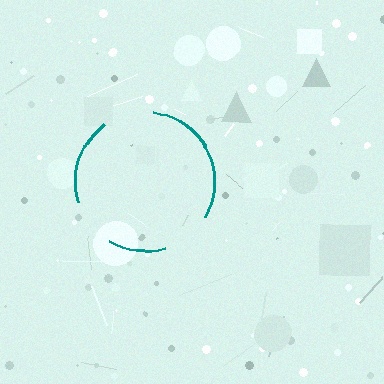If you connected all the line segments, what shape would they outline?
They would outline a circle.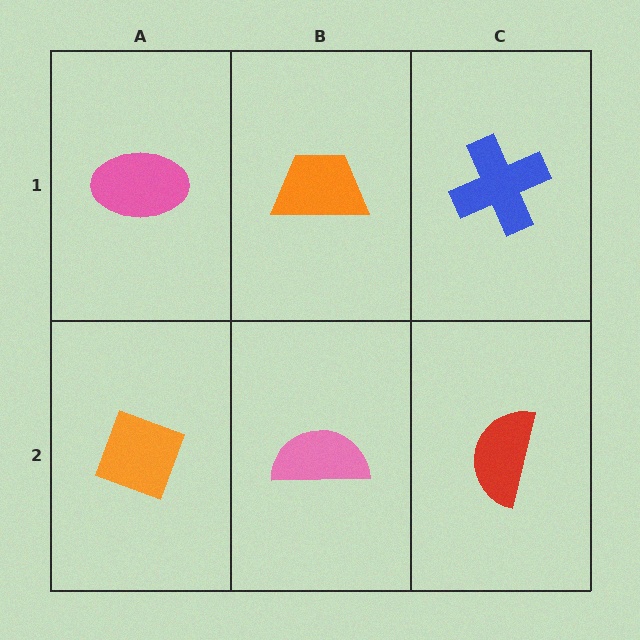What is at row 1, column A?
A pink ellipse.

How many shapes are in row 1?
3 shapes.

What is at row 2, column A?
An orange diamond.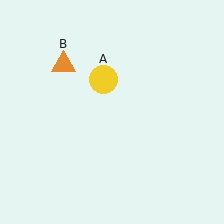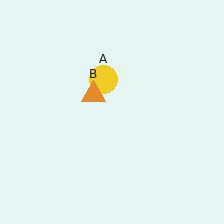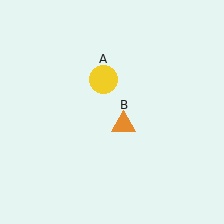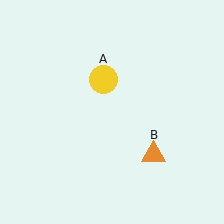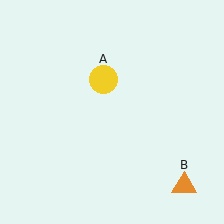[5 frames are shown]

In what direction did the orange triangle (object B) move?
The orange triangle (object B) moved down and to the right.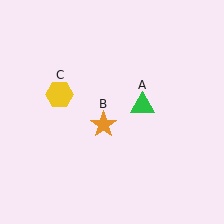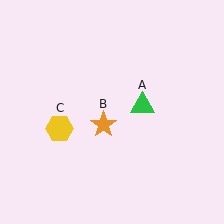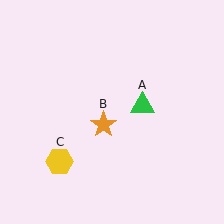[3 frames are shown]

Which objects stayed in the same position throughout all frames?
Green triangle (object A) and orange star (object B) remained stationary.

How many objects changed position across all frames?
1 object changed position: yellow hexagon (object C).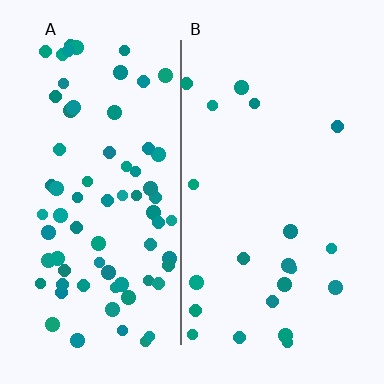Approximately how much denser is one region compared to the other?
Approximately 3.5× — region A over region B.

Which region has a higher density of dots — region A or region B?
A (the left).